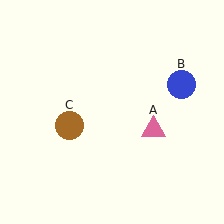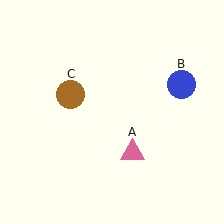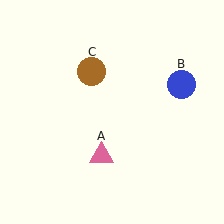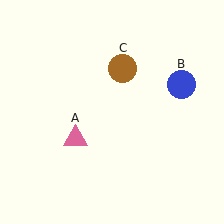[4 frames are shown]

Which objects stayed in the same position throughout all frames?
Blue circle (object B) remained stationary.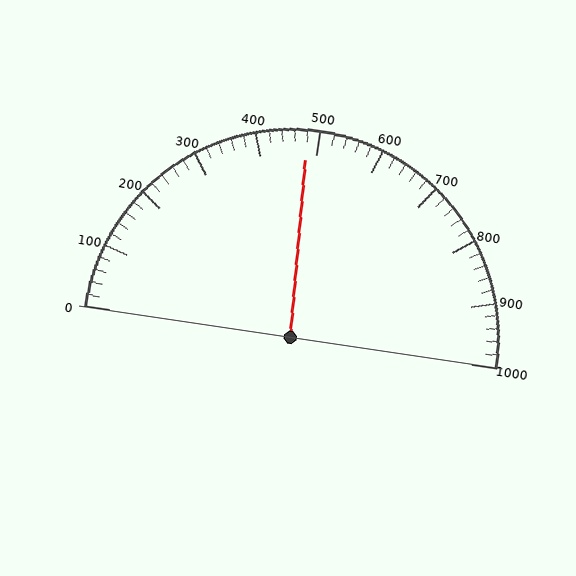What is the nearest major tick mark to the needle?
The nearest major tick mark is 500.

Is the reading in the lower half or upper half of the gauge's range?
The reading is in the lower half of the range (0 to 1000).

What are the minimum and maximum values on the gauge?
The gauge ranges from 0 to 1000.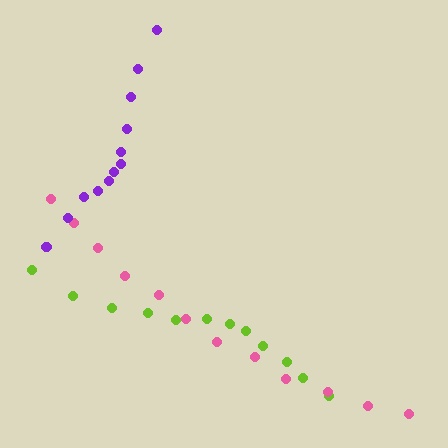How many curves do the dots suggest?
There are 3 distinct paths.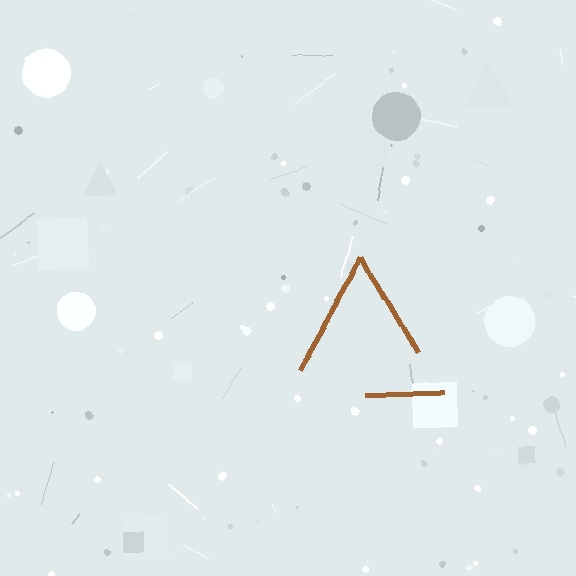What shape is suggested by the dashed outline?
The dashed outline suggests a triangle.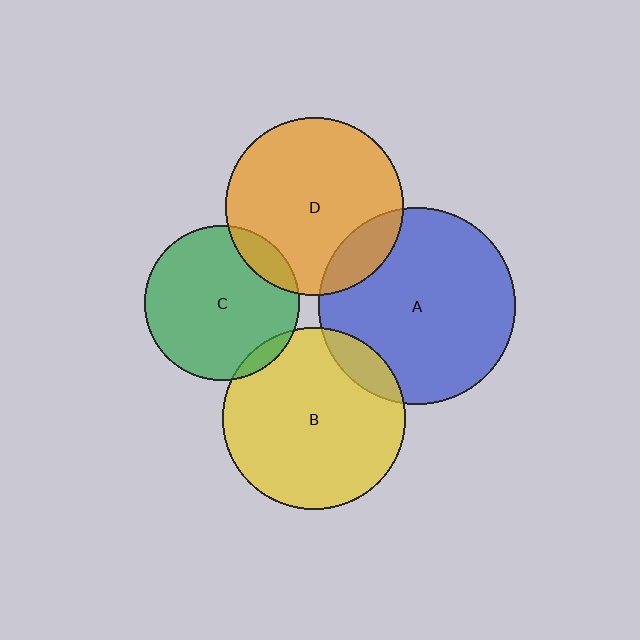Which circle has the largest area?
Circle A (blue).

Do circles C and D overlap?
Yes.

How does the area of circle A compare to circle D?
Approximately 1.2 times.